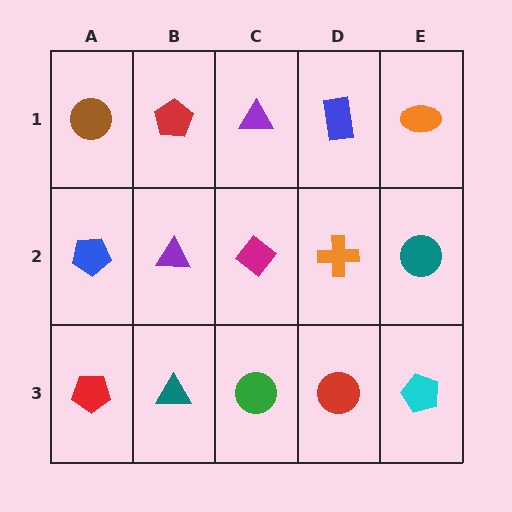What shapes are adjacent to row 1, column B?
A purple triangle (row 2, column B), a brown circle (row 1, column A), a purple triangle (row 1, column C).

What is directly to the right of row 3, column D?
A cyan pentagon.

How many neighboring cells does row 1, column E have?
2.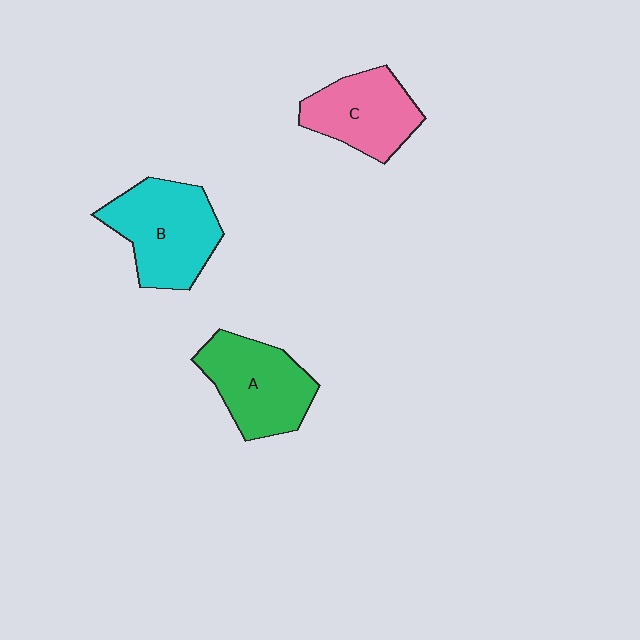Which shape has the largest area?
Shape B (cyan).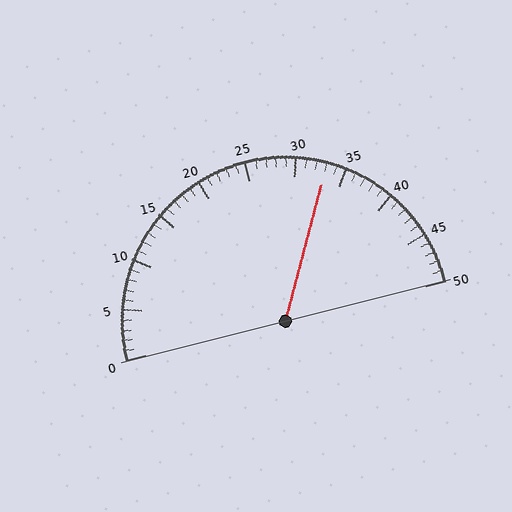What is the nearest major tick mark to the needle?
The nearest major tick mark is 35.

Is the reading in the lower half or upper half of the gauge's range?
The reading is in the upper half of the range (0 to 50).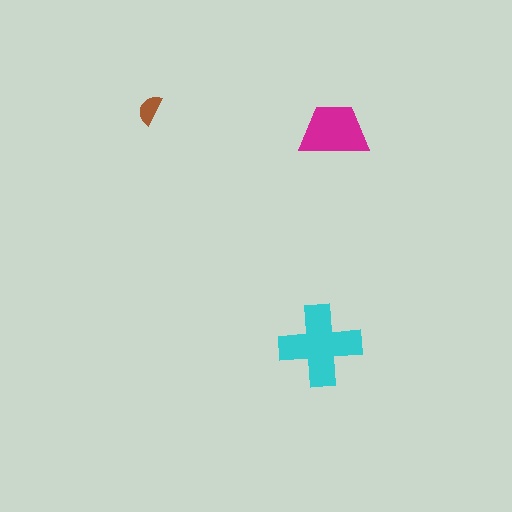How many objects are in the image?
There are 3 objects in the image.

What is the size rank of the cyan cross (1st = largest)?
1st.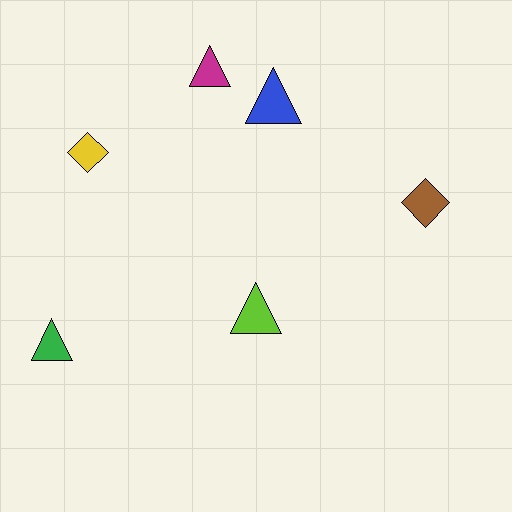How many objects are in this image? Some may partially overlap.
There are 6 objects.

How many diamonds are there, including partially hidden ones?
There are 2 diamonds.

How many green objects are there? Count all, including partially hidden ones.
There is 1 green object.